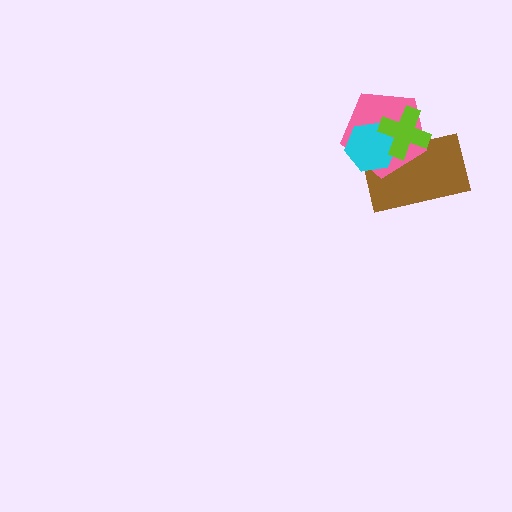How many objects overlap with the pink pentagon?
3 objects overlap with the pink pentagon.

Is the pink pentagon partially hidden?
Yes, it is partially covered by another shape.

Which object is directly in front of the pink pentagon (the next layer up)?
The cyan hexagon is directly in front of the pink pentagon.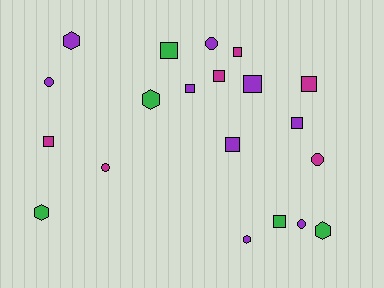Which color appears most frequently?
Purple, with 9 objects.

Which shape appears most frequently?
Square, with 10 objects.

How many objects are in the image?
There are 20 objects.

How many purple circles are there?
There are 3 purple circles.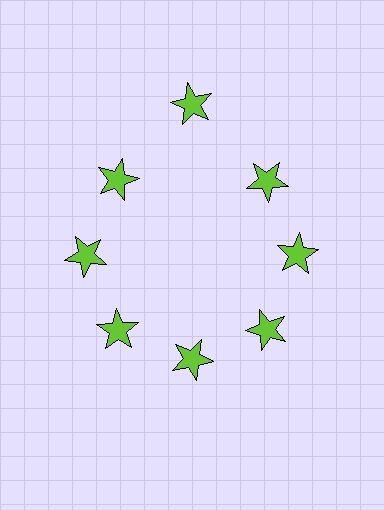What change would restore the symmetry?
The symmetry would be restored by moving it inward, back onto the ring so that all 8 stars sit at equal angles and equal distance from the center.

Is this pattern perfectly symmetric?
No. The 8 lime stars are arranged in a ring, but one element near the 12 o'clock position is pushed outward from the center, breaking the 8-fold rotational symmetry.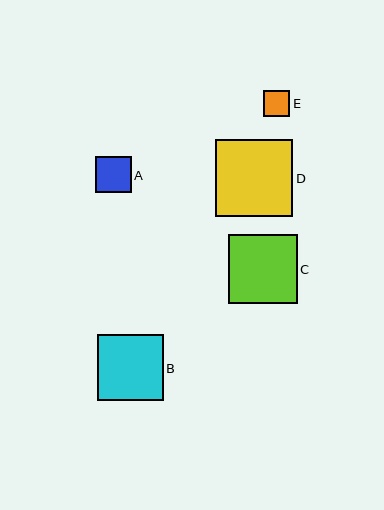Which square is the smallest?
Square E is the smallest with a size of approximately 26 pixels.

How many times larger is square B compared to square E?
Square B is approximately 2.5 times the size of square E.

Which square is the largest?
Square D is the largest with a size of approximately 77 pixels.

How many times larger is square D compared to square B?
Square D is approximately 1.2 times the size of square B.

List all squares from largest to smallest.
From largest to smallest: D, C, B, A, E.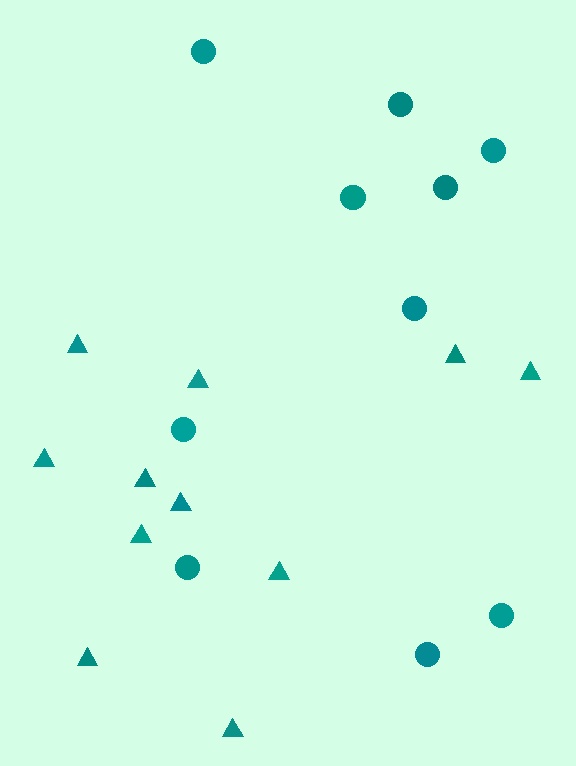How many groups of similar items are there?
There are 2 groups: one group of triangles (11) and one group of circles (10).